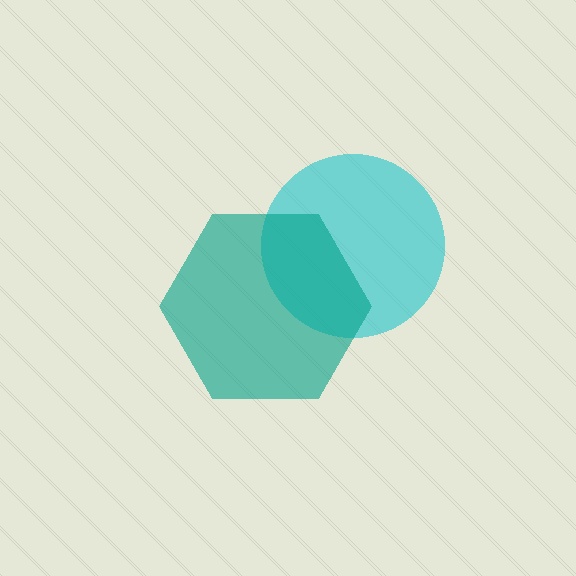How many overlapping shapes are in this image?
There are 2 overlapping shapes in the image.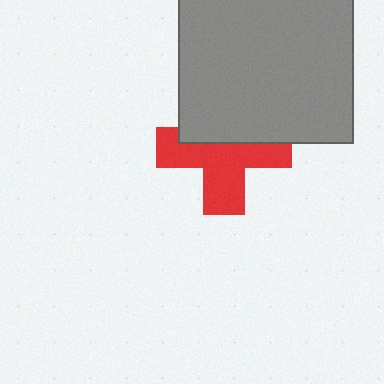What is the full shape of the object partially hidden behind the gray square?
The partially hidden object is a red cross.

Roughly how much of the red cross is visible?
About half of it is visible (roughly 59%).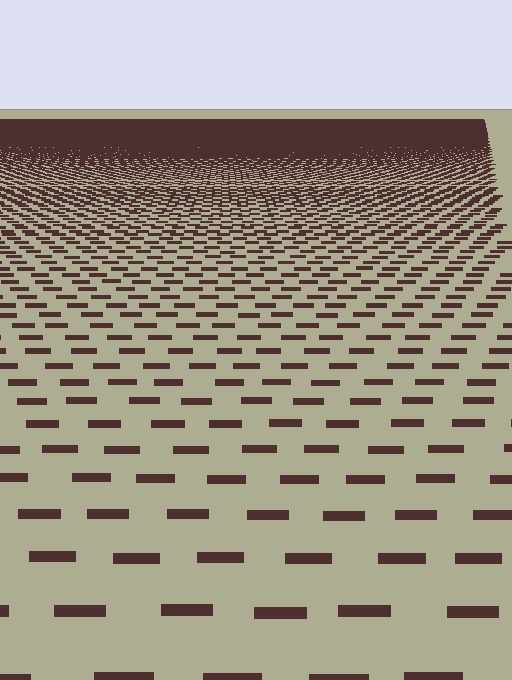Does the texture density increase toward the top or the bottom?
Density increases toward the top.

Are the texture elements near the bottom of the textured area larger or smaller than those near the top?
Larger. Near the bottom, elements are closer to the viewer and appear at a bigger on-screen size.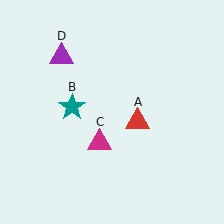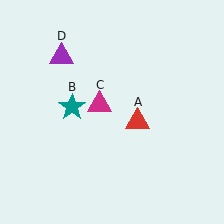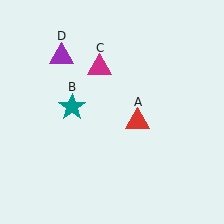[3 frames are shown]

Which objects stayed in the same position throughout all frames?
Red triangle (object A) and teal star (object B) and purple triangle (object D) remained stationary.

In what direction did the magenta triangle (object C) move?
The magenta triangle (object C) moved up.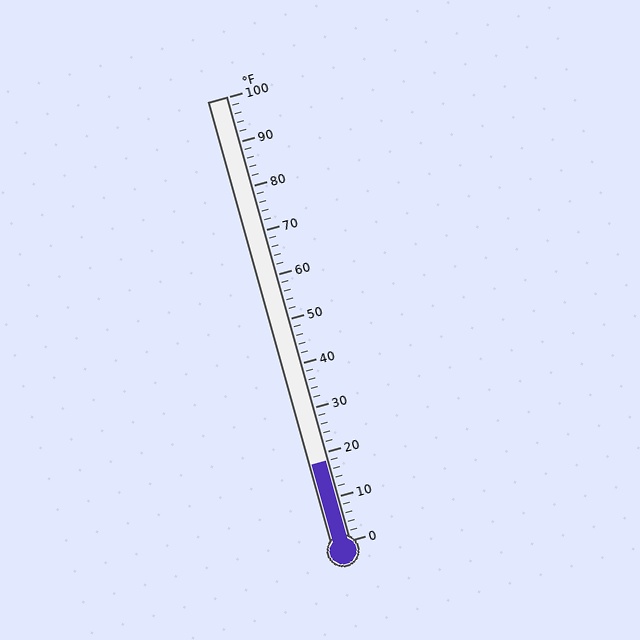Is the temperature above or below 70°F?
The temperature is below 70°F.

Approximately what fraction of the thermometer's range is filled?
The thermometer is filled to approximately 20% of its range.